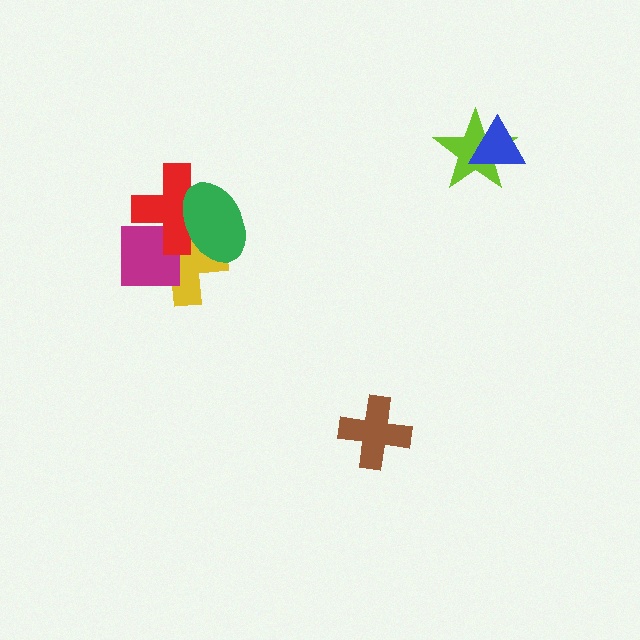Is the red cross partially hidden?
Yes, it is partially covered by another shape.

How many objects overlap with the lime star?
1 object overlaps with the lime star.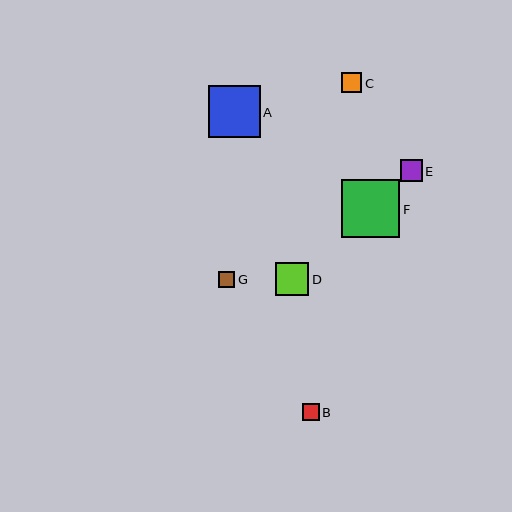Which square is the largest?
Square F is the largest with a size of approximately 58 pixels.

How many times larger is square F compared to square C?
Square F is approximately 2.9 times the size of square C.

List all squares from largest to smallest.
From largest to smallest: F, A, D, E, C, B, G.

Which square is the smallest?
Square G is the smallest with a size of approximately 16 pixels.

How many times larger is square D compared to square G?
Square D is approximately 2.0 times the size of square G.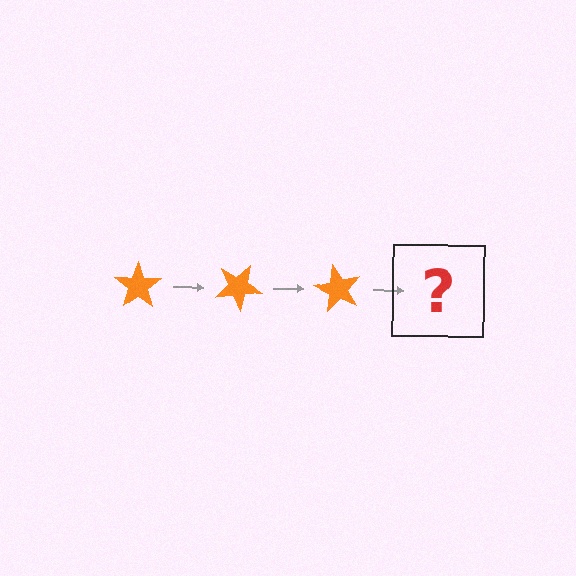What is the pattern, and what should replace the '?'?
The pattern is that the star rotates 30 degrees each step. The '?' should be an orange star rotated 90 degrees.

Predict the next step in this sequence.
The next step is an orange star rotated 90 degrees.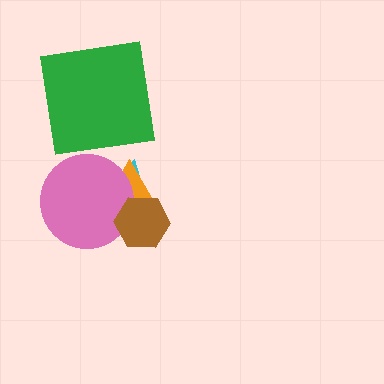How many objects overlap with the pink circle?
3 objects overlap with the pink circle.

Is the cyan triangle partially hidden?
Yes, it is partially covered by another shape.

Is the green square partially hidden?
No, no other shape covers it.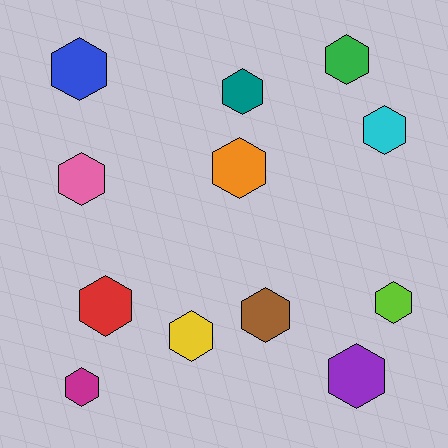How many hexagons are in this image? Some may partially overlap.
There are 12 hexagons.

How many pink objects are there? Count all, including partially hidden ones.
There is 1 pink object.